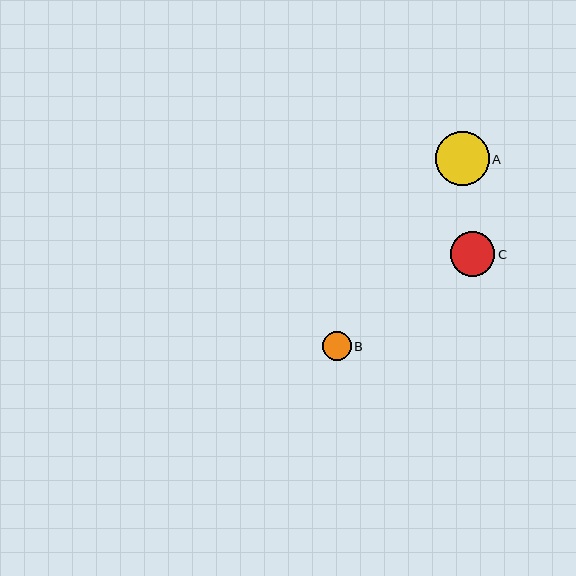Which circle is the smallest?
Circle B is the smallest with a size of approximately 29 pixels.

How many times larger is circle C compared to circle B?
Circle C is approximately 1.5 times the size of circle B.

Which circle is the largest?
Circle A is the largest with a size of approximately 54 pixels.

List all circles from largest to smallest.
From largest to smallest: A, C, B.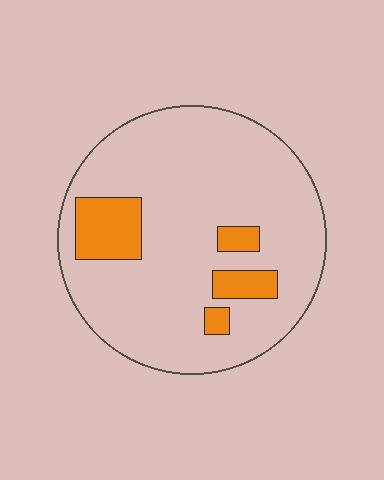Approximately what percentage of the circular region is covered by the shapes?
Approximately 15%.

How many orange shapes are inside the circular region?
4.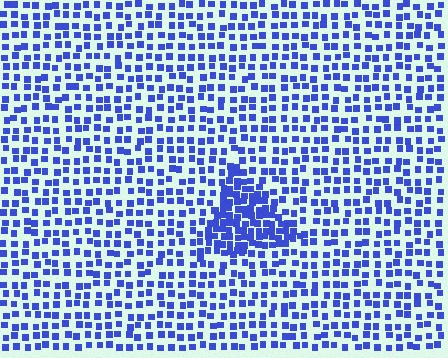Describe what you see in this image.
The image contains small blue elements arranged at two different densities. A triangle-shaped region is visible where the elements are more densely packed than the surrounding area.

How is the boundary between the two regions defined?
The boundary is defined by a change in element density (approximately 2.1x ratio). All elements are the same color, size, and shape.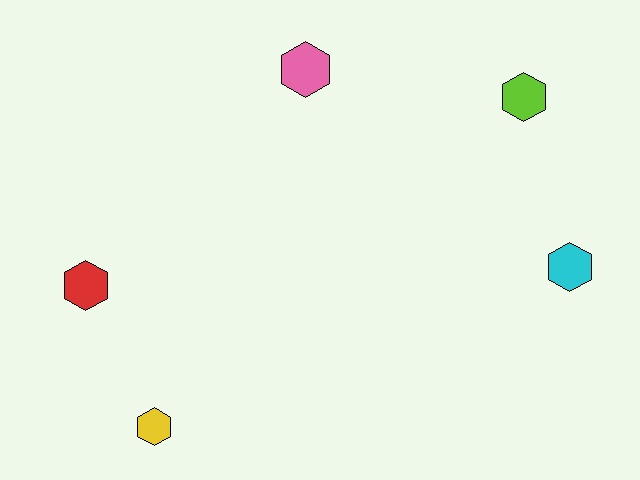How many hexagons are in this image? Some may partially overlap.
There are 5 hexagons.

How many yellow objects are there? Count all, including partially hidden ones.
There is 1 yellow object.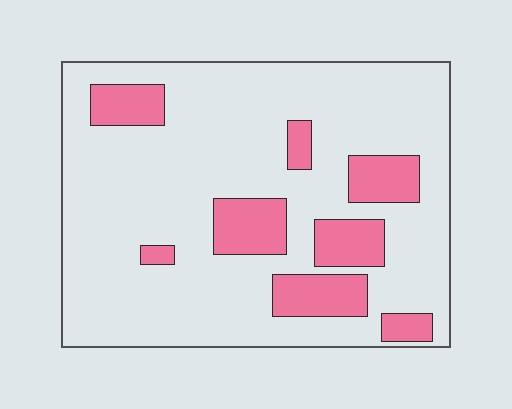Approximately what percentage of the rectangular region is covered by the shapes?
Approximately 20%.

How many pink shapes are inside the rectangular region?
8.